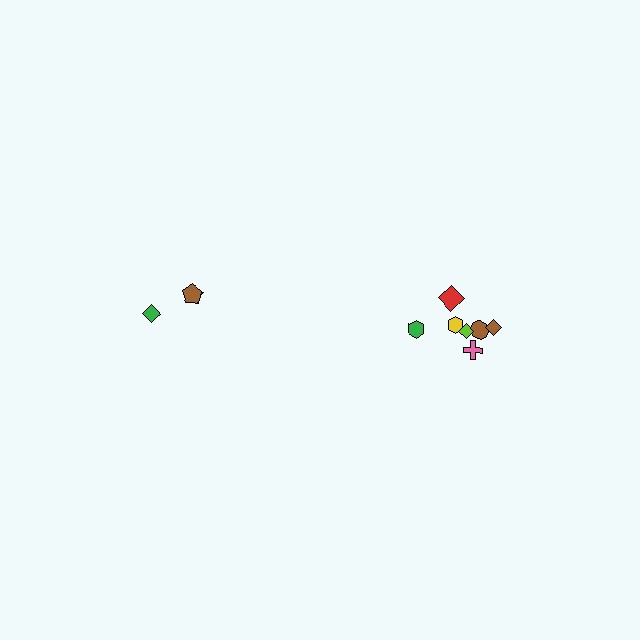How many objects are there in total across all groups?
There are 10 objects.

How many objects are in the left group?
There are 3 objects.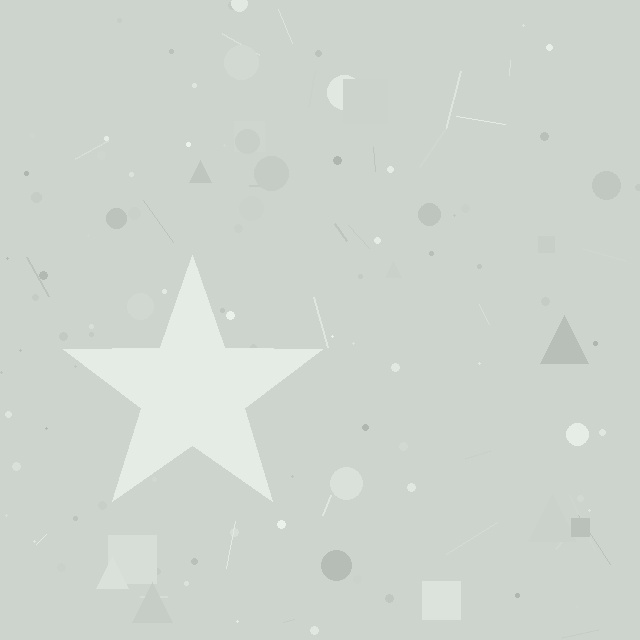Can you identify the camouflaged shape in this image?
The camouflaged shape is a star.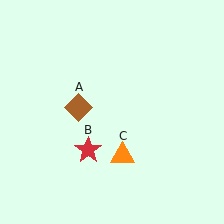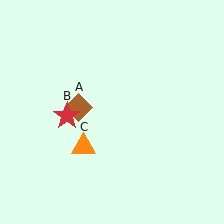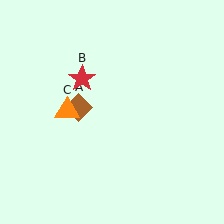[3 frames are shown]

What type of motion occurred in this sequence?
The red star (object B), orange triangle (object C) rotated clockwise around the center of the scene.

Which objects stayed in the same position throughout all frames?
Brown diamond (object A) remained stationary.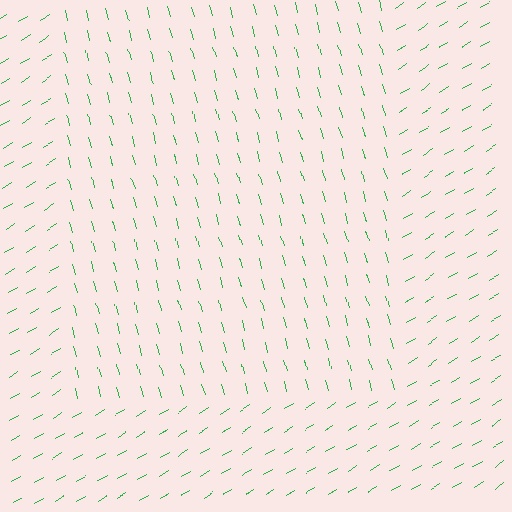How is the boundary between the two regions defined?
The boundary is defined purely by a change in line orientation (approximately 74 degrees difference). All lines are the same color and thickness.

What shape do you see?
I see a rectangle.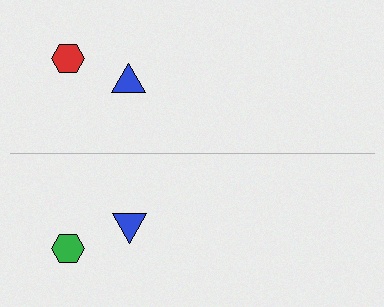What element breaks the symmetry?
The green hexagon on the bottom side breaks the symmetry — its mirror counterpart is red.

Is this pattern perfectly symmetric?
No, the pattern is not perfectly symmetric. The green hexagon on the bottom side breaks the symmetry — its mirror counterpart is red.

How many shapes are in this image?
There are 4 shapes in this image.